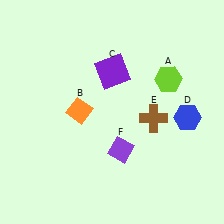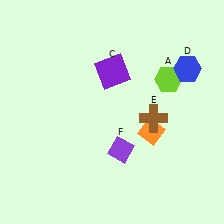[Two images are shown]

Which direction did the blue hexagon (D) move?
The blue hexagon (D) moved up.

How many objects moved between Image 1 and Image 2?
2 objects moved between the two images.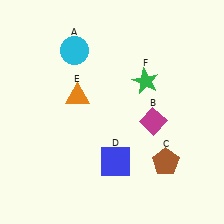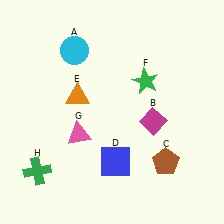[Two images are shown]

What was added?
A pink triangle (G), a green cross (H) were added in Image 2.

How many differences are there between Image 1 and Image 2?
There are 2 differences between the two images.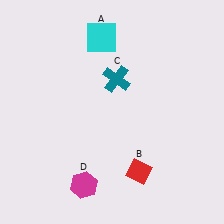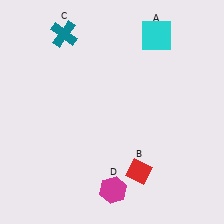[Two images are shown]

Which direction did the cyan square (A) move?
The cyan square (A) moved right.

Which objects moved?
The objects that moved are: the cyan square (A), the teal cross (C), the magenta hexagon (D).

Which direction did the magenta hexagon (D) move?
The magenta hexagon (D) moved right.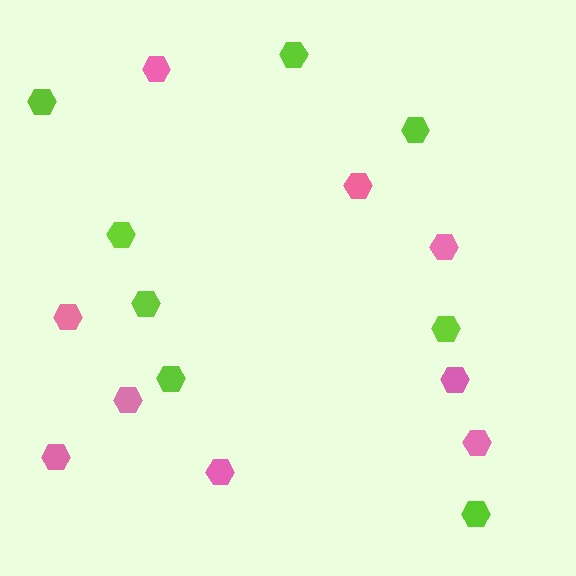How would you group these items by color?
There are 2 groups: one group of pink hexagons (9) and one group of lime hexagons (8).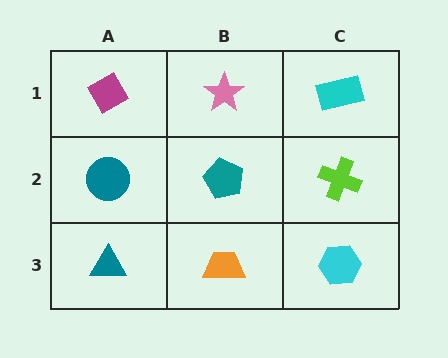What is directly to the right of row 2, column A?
A teal pentagon.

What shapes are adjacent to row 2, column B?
A pink star (row 1, column B), an orange trapezoid (row 3, column B), a teal circle (row 2, column A), a lime cross (row 2, column C).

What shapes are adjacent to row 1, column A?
A teal circle (row 2, column A), a pink star (row 1, column B).